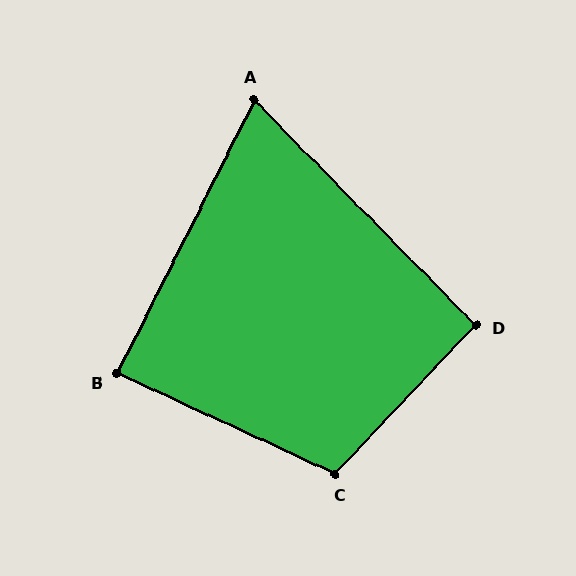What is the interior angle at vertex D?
Approximately 92 degrees (approximately right).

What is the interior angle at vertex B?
Approximately 88 degrees (approximately right).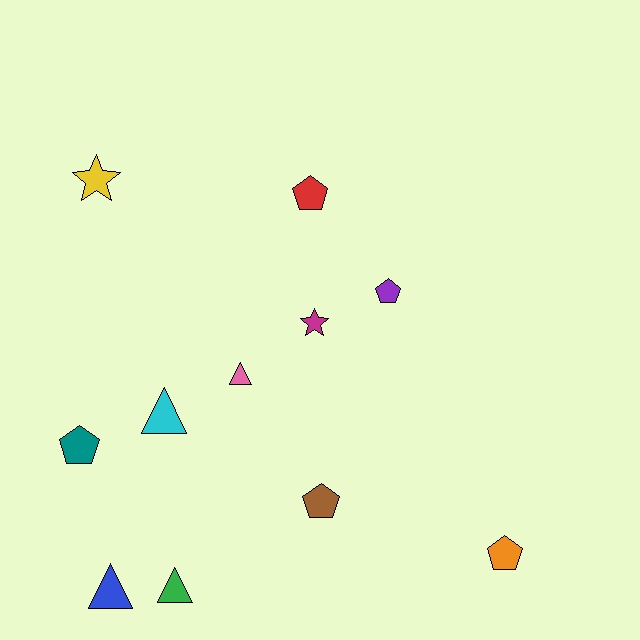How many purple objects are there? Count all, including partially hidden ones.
There is 1 purple object.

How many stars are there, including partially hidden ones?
There are 2 stars.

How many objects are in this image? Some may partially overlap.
There are 11 objects.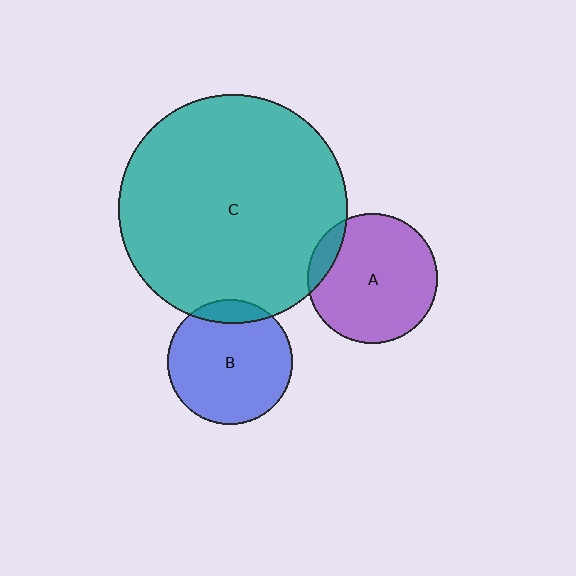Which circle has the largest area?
Circle C (teal).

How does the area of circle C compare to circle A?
Approximately 3.1 times.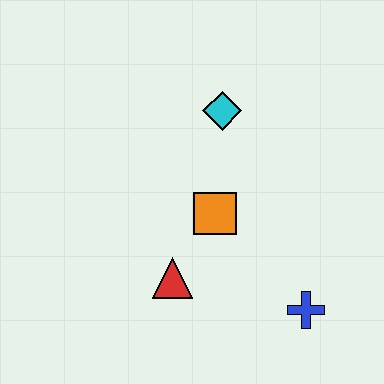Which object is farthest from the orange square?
The blue cross is farthest from the orange square.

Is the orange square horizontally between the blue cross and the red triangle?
Yes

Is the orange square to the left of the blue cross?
Yes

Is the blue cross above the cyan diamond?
No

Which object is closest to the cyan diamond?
The orange square is closest to the cyan diamond.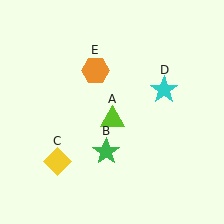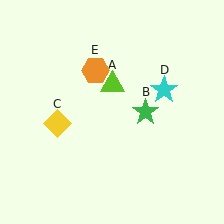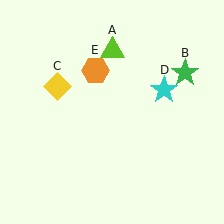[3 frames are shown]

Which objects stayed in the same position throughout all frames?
Cyan star (object D) and orange hexagon (object E) remained stationary.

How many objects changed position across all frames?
3 objects changed position: lime triangle (object A), green star (object B), yellow diamond (object C).